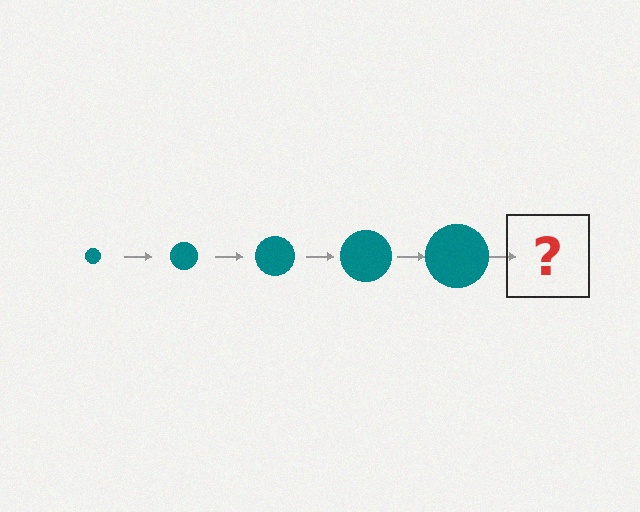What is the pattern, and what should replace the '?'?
The pattern is that the circle gets progressively larger each step. The '?' should be a teal circle, larger than the previous one.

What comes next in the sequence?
The next element should be a teal circle, larger than the previous one.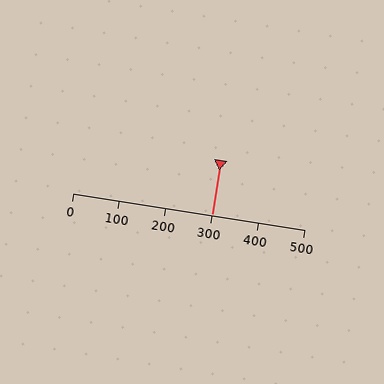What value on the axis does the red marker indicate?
The marker indicates approximately 300.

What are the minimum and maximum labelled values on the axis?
The axis runs from 0 to 500.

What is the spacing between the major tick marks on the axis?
The major ticks are spaced 100 apart.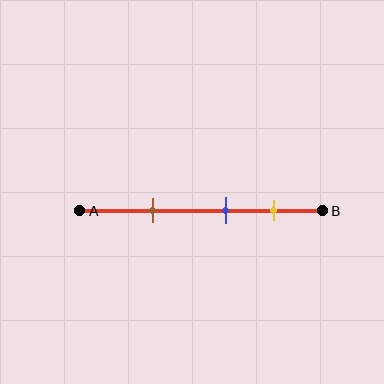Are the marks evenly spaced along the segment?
Yes, the marks are approximately evenly spaced.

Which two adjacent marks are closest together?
The blue and yellow marks are the closest adjacent pair.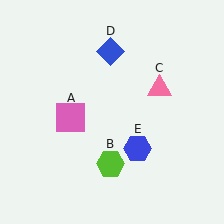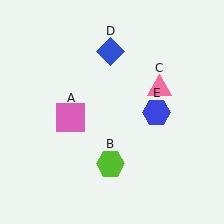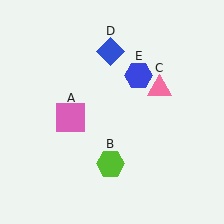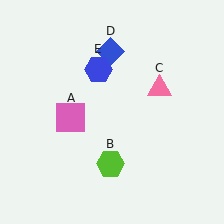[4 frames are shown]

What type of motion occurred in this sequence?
The blue hexagon (object E) rotated counterclockwise around the center of the scene.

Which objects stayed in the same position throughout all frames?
Pink square (object A) and lime hexagon (object B) and pink triangle (object C) and blue diamond (object D) remained stationary.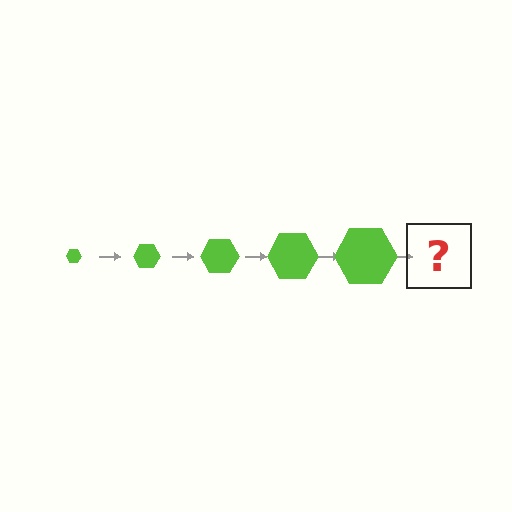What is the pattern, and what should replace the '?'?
The pattern is that the hexagon gets progressively larger each step. The '?' should be a lime hexagon, larger than the previous one.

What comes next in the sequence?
The next element should be a lime hexagon, larger than the previous one.